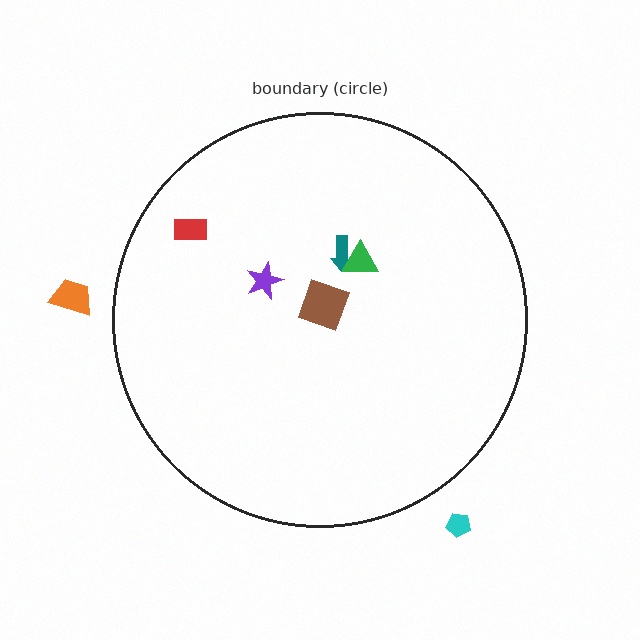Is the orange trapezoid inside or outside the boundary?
Outside.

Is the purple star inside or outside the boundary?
Inside.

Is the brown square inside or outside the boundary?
Inside.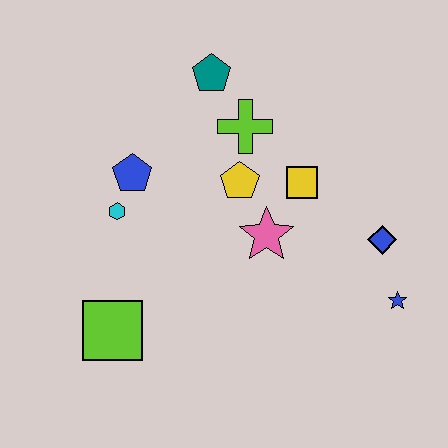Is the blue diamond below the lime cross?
Yes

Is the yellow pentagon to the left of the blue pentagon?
No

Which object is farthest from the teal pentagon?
The blue star is farthest from the teal pentagon.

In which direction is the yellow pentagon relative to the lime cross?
The yellow pentagon is below the lime cross.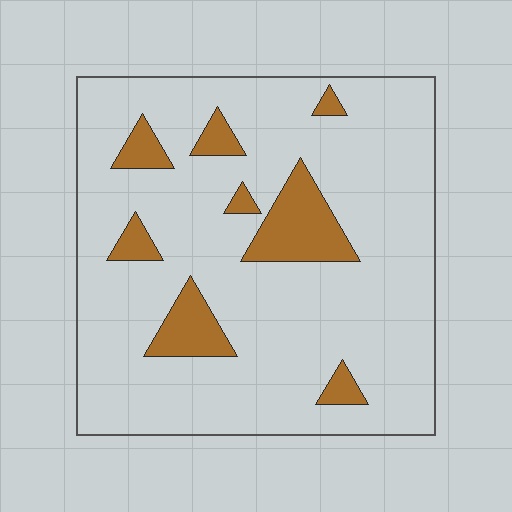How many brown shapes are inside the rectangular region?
8.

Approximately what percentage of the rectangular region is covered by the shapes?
Approximately 15%.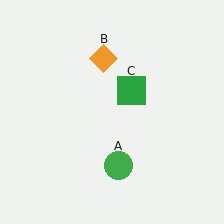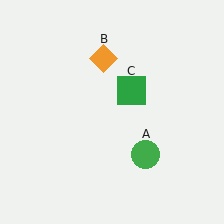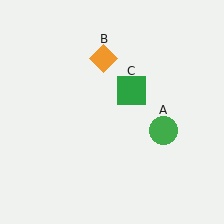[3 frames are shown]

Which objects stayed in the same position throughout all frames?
Orange diamond (object B) and green square (object C) remained stationary.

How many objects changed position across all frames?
1 object changed position: green circle (object A).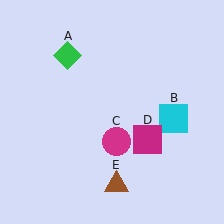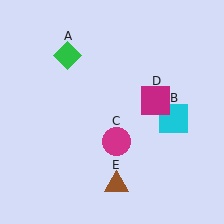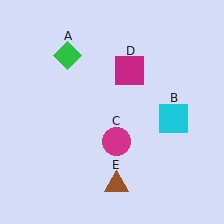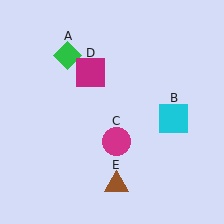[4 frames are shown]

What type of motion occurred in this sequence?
The magenta square (object D) rotated counterclockwise around the center of the scene.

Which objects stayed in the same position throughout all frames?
Green diamond (object A) and cyan square (object B) and magenta circle (object C) and brown triangle (object E) remained stationary.